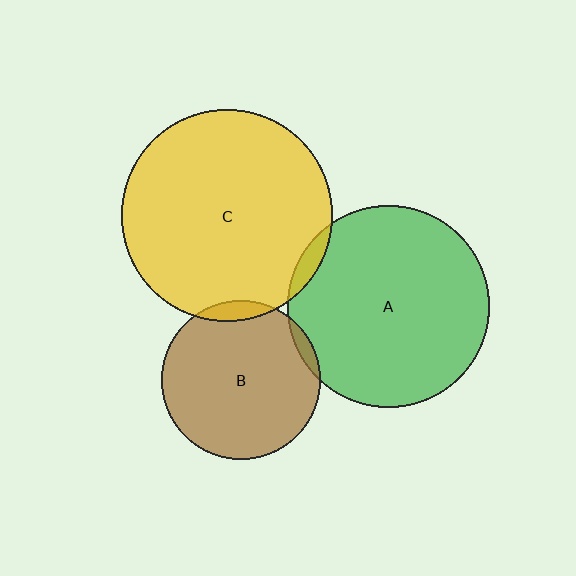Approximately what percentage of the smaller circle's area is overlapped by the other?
Approximately 5%.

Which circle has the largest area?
Circle C (yellow).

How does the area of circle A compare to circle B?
Approximately 1.6 times.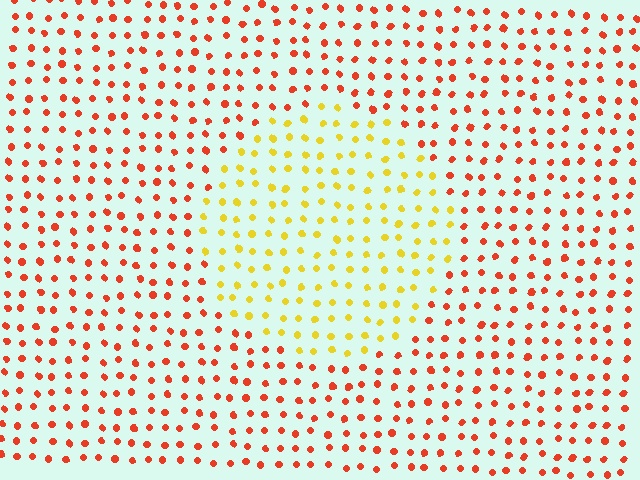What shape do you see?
I see a circle.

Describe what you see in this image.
The image is filled with small red elements in a uniform arrangement. A circle-shaped region is visible where the elements are tinted to a slightly different hue, forming a subtle color boundary.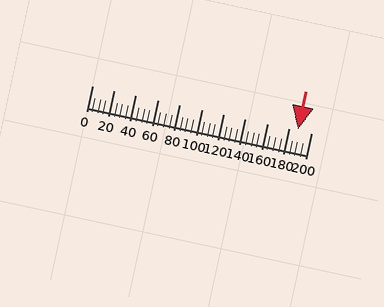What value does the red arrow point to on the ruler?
The red arrow points to approximately 188.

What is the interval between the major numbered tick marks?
The major tick marks are spaced 20 units apart.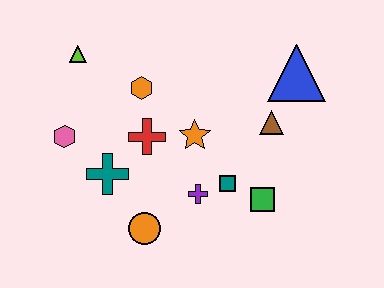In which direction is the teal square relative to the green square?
The teal square is to the left of the green square.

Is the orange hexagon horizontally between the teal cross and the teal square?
Yes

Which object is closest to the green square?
The teal square is closest to the green square.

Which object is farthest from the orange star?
The lime triangle is farthest from the orange star.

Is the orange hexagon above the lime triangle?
No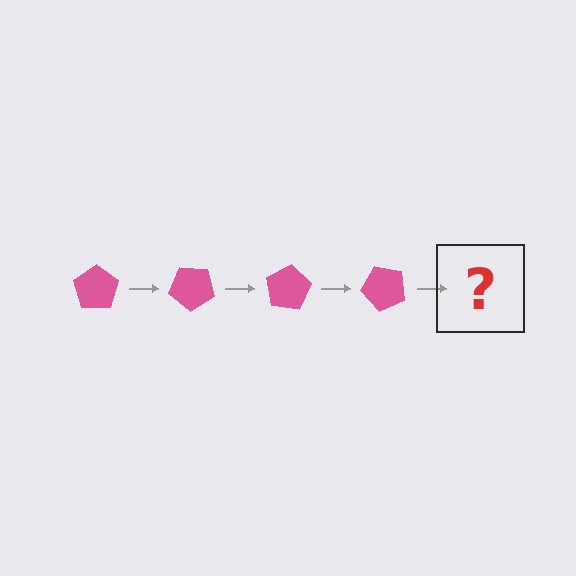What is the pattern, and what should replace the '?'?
The pattern is that the pentagon rotates 40 degrees each step. The '?' should be a pink pentagon rotated 160 degrees.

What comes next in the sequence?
The next element should be a pink pentagon rotated 160 degrees.